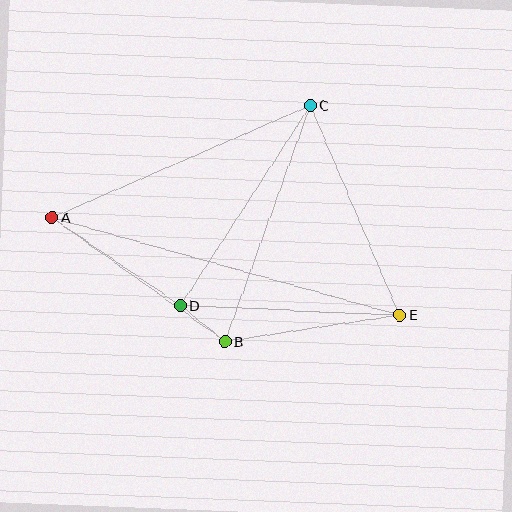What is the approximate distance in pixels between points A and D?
The distance between A and D is approximately 156 pixels.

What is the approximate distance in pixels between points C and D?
The distance between C and D is approximately 239 pixels.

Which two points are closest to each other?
Points B and D are closest to each other.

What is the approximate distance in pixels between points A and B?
The distance between A and B is approximately 213 pixels.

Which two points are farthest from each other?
Points A and E are farthest from each other.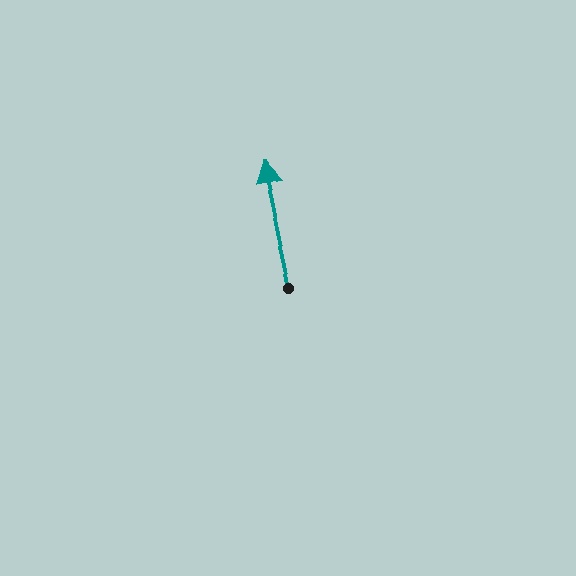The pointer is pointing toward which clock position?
Roughly 12 o'clock.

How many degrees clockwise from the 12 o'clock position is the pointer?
Approximately 348 degrees.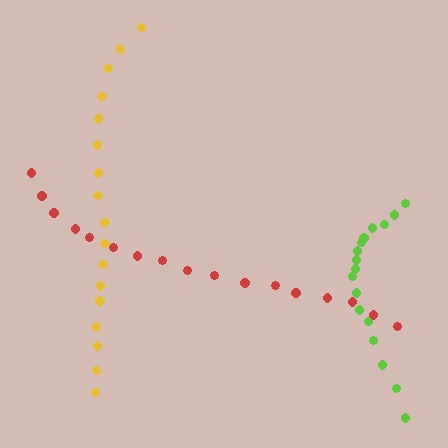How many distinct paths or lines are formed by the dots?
There are 3 distinct paths.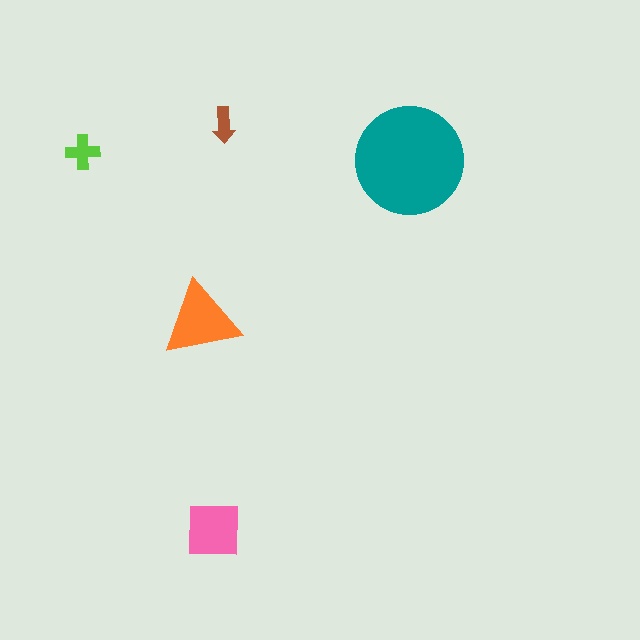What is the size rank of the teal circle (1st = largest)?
1st.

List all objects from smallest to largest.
The brown arrow, the lime cross, the pink square, the orange triangle, the teal circle.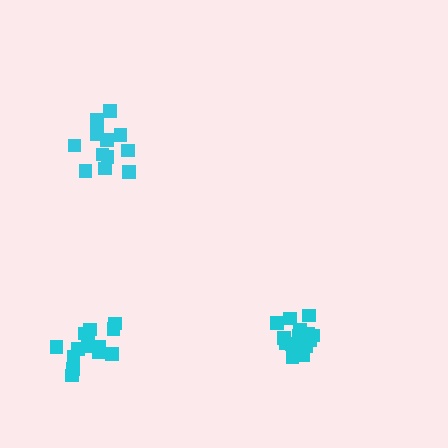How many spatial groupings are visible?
There are 3 spatial groupings.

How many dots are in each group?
Group 1: 12 dots, Group 2: 16 dots, Group 3: 15 dots (43 total).